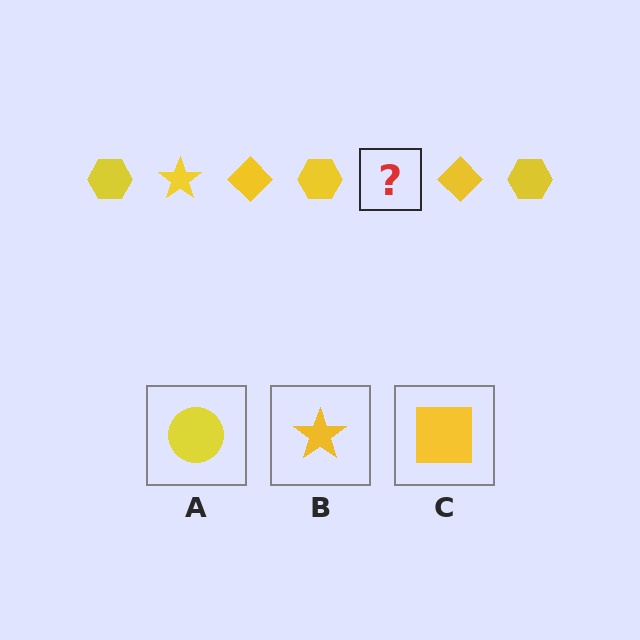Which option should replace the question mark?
Option B.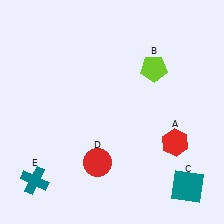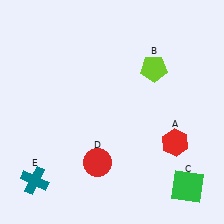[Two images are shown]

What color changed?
The square (C) changed from teal in Image 1 to green in Image 2.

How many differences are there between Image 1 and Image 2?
There is 1 difference between the two images.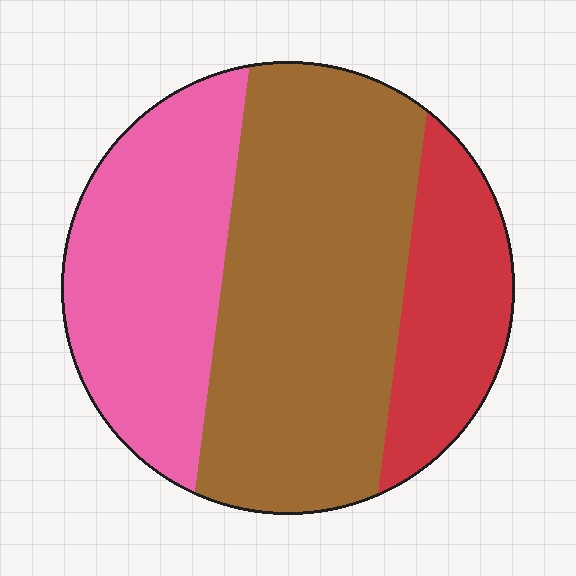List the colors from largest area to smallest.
From largest to smallest: brown, pink, red.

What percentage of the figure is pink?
Pink covers 32% of the figure.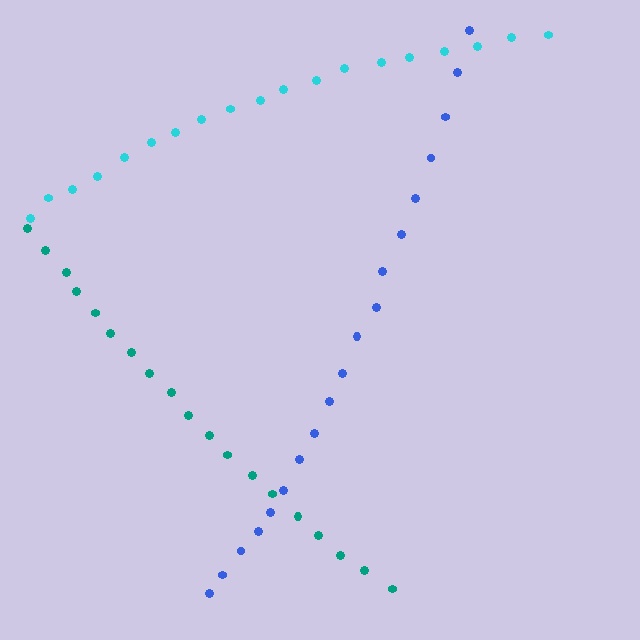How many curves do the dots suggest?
There are 3 distinct paths.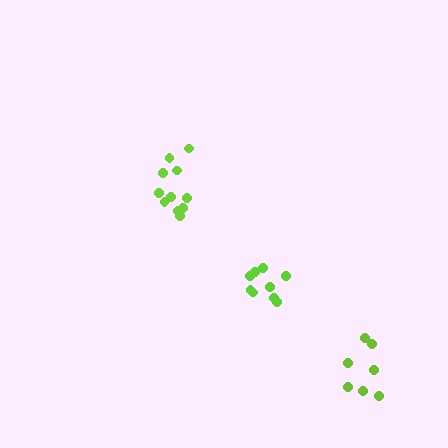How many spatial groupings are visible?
There are 3 spatial groupings.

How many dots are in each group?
Group 1: 11 dots, Group 2: 9 dots, Group 3: 7 dots (27 total).